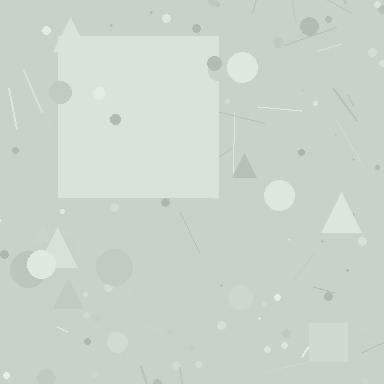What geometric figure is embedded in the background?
A square is embedded in the background.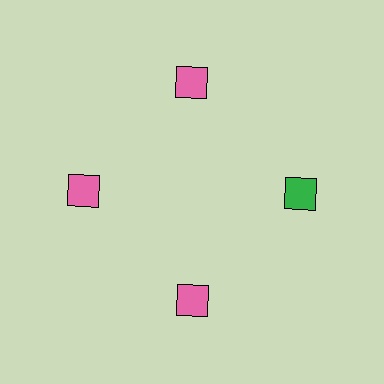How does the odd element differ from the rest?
It has a different color: green instead of pink.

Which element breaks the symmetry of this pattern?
The green diamond at roughly the 3 o'clock position breaks the symmetry. All other shapes are pink diamonds.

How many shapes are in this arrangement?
There are 4 shapes arranged in a ring pattern.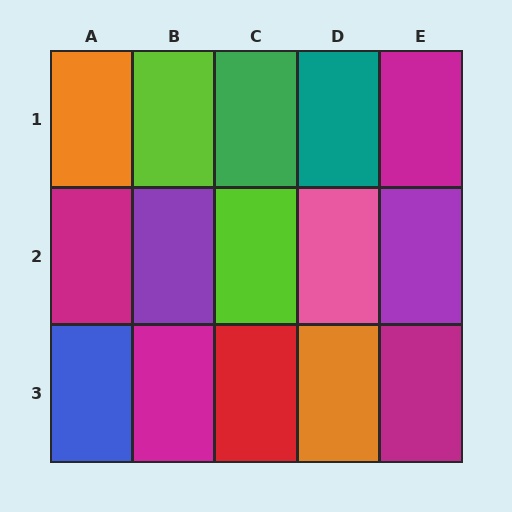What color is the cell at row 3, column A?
Blue.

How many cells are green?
1 cell is green.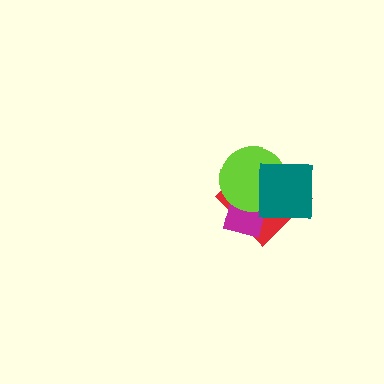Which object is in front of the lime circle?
The teal square is in front of the lime circle.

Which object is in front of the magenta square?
The lime circle is in front of the magenta square.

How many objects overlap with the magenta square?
2 objects overlap with the magenta square.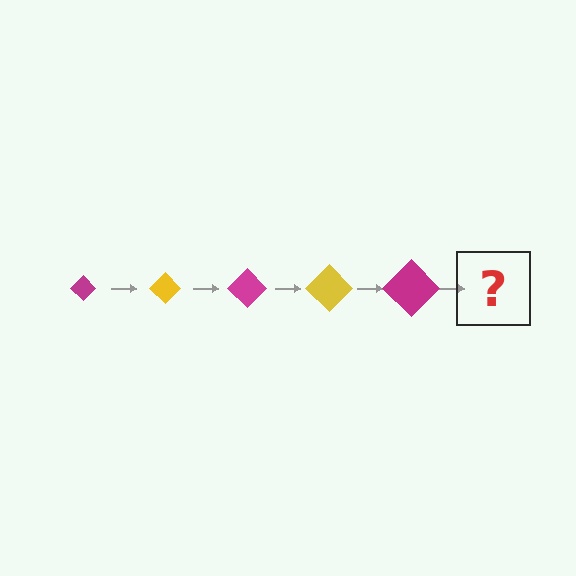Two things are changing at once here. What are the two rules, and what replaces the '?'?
The two rules are that the diamond grows larger each step and the color cycles through magenta and yellow. The '?' should be a yellow diamond, larger than the previous one.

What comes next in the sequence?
The next element should be a yellow diamond, larger than the previous one.